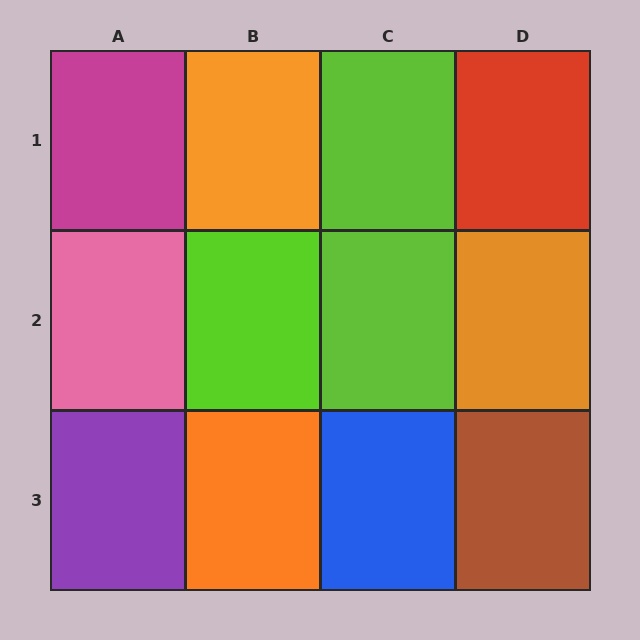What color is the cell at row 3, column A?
Purple.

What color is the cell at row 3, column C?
Blue.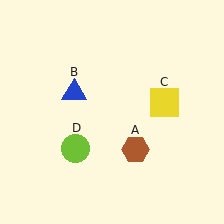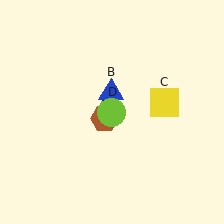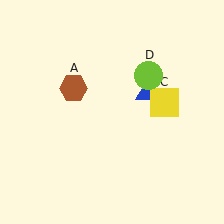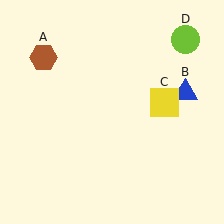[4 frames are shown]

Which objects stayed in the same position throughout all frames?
Yellow square (object C) remained stationary.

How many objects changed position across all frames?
3 objects changed position: brown hexagon (object A), blue triangle (object B), lime circle (object D).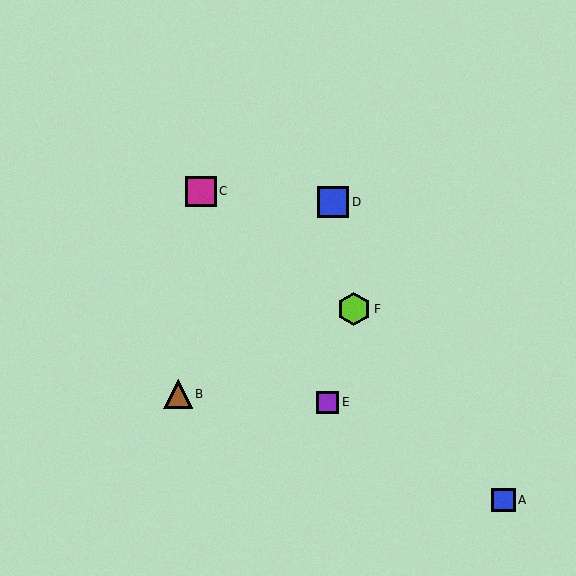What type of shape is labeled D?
Shape D is a blue square.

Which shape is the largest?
The lime hexagon (labeled F) is the largest.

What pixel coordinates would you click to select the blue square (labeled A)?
Click at (504, 500) to select the blue square A.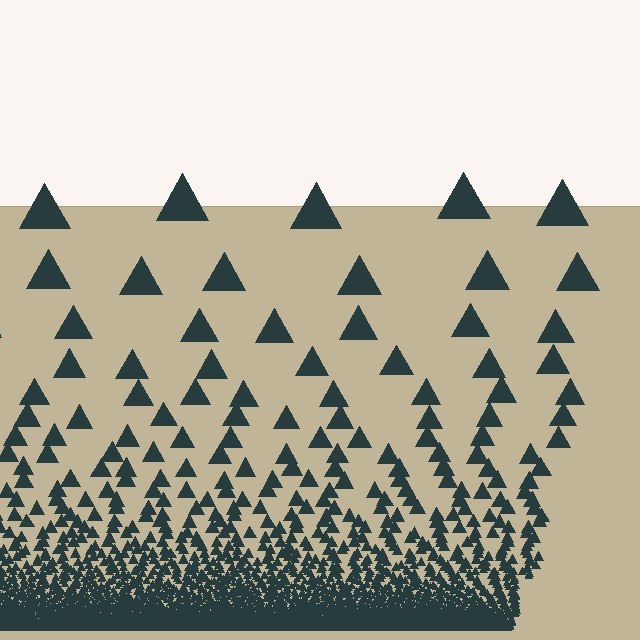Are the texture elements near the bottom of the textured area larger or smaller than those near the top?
Smaller. The gradient is inverted — elements near the bottom are smaller and denser.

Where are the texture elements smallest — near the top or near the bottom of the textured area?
Near the bottom.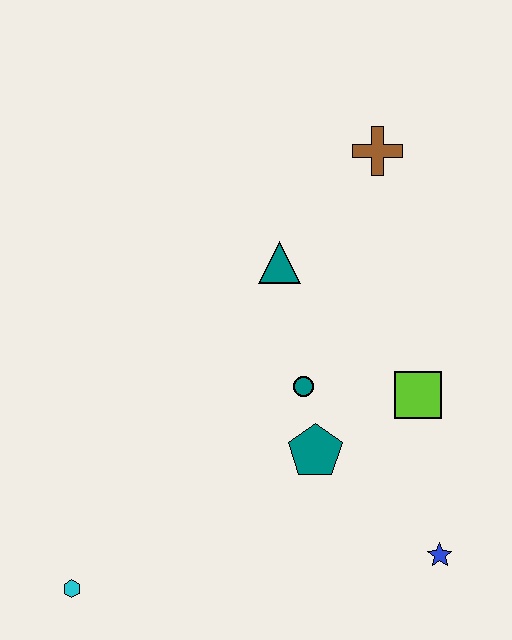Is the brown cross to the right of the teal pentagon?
Yes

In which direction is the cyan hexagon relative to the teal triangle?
The cyan hexagon is below the teal triangle.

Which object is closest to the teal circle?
The teal pentagon is closest to the teal circle.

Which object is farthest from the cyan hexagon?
The brown cross is farthest from the cyan hexagon.